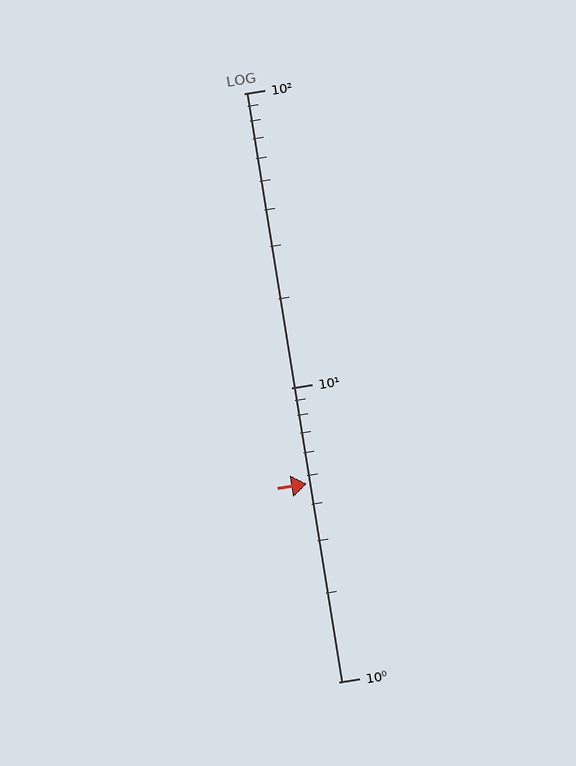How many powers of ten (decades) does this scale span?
The scale spans 2 decades, from 1 to 100.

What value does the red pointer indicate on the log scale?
The pointer indicates approximately 4.7.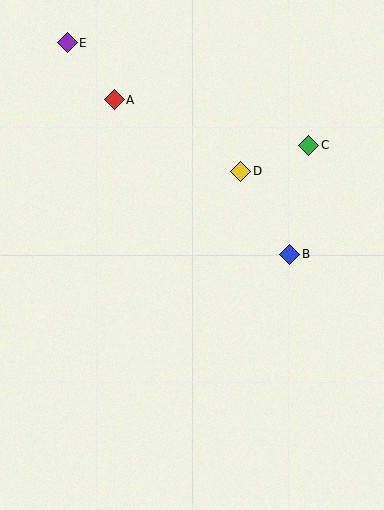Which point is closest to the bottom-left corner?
Point B is closest to the bottom-left corner.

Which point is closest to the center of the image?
Point D at (241, 171) is closest to the center.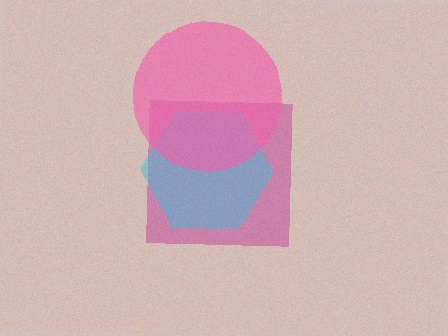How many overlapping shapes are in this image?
There are 3 overlapping shapes in the image.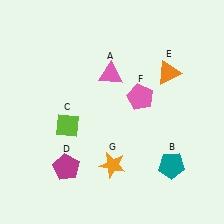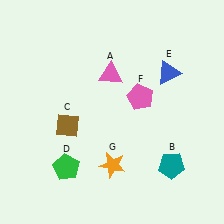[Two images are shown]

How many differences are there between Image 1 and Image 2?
There are 3 differences between the two images.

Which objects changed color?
C changed from lime to brown. D changed from magenta to green. E changed from orange to blue.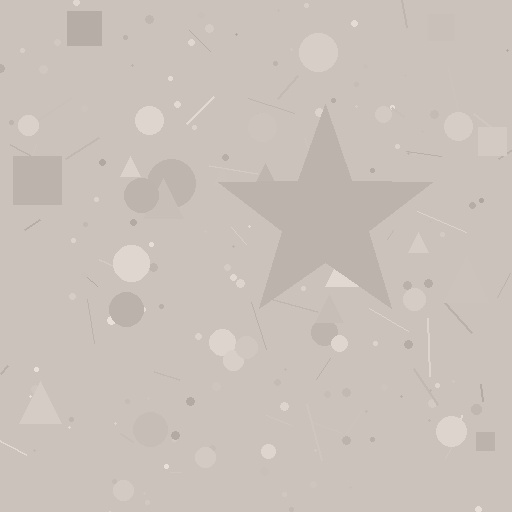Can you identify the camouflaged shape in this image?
The camouflaged shape is a star.